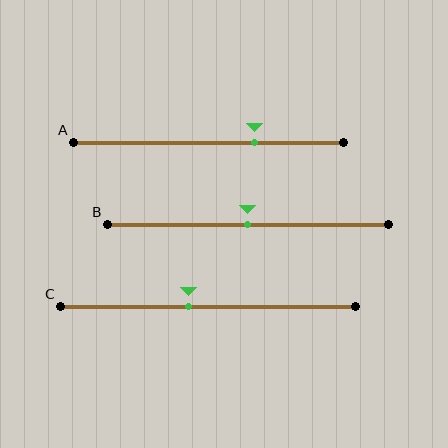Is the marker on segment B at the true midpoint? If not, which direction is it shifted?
Yes, the marker on segment B is at the true midpoint.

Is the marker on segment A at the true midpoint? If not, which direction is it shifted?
No, the marker on segment A is shifted to the right by about 17% of the segment length.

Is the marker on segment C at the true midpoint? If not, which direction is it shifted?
No, the marker on segment C is shifted to the left by about 6% of the segment length.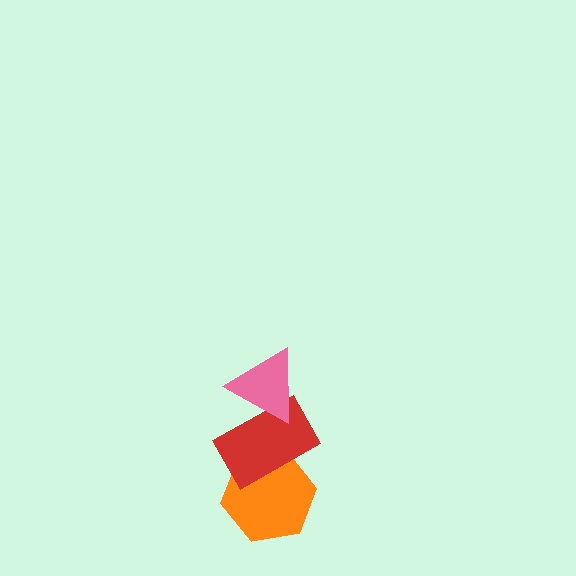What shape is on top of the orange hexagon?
The red rectangle is on top of the orange hexagon.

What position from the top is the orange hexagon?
The orange hexagon is 3rd from the top.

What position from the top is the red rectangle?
The red rectangle is 2nd from the top.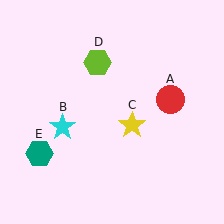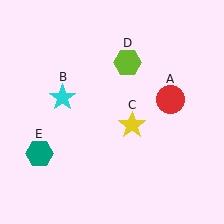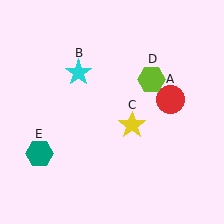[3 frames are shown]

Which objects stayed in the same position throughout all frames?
Red circle (object A) and yellow star (object C) and teal hexagon (object E) remained stationary.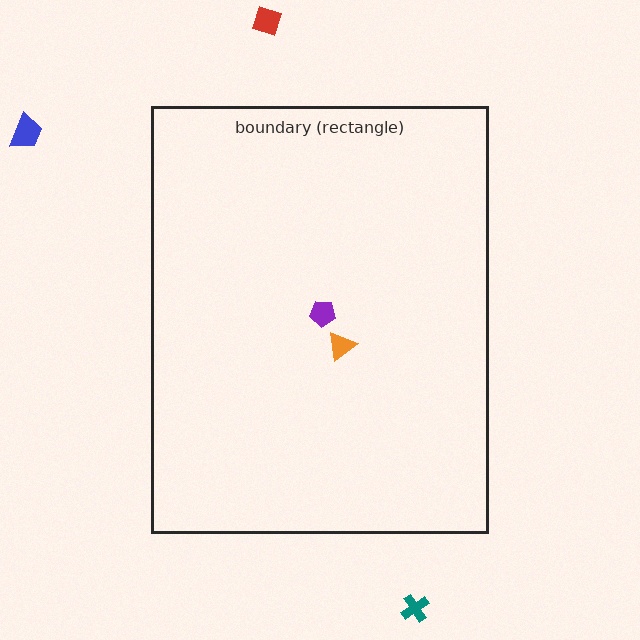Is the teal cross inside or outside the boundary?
Outside.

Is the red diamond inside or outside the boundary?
Outside.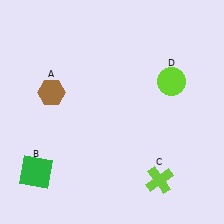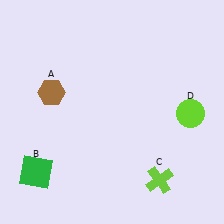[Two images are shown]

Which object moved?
The lime circle (D) moved down.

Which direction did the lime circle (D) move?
The lime circle (D) moved down.